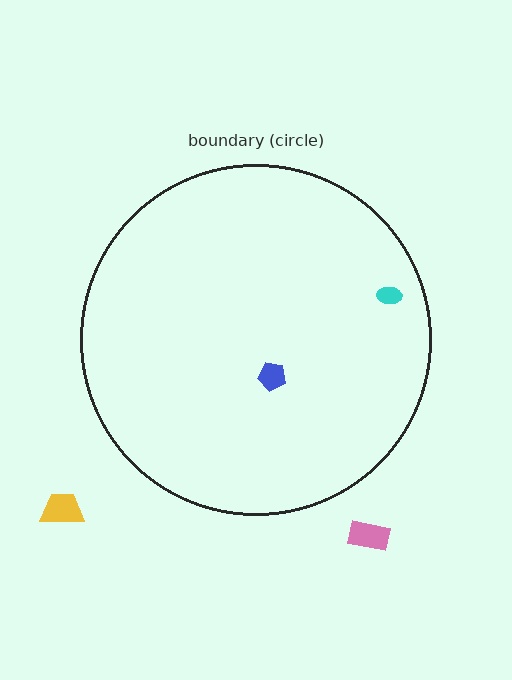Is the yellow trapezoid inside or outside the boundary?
Outside.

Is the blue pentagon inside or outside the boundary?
Inside.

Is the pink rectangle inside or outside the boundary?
Outside.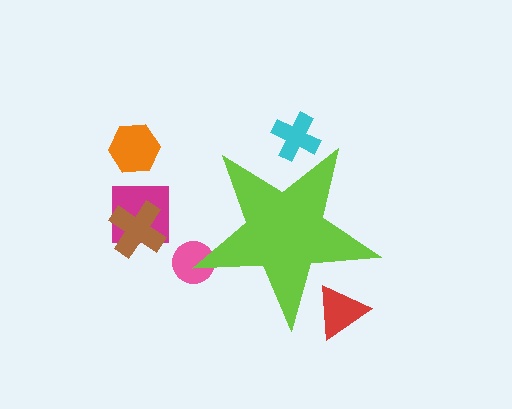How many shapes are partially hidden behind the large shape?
3 shapes are partially hidden.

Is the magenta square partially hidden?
No, the magenta square is fully visible.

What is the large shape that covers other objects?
A lime star.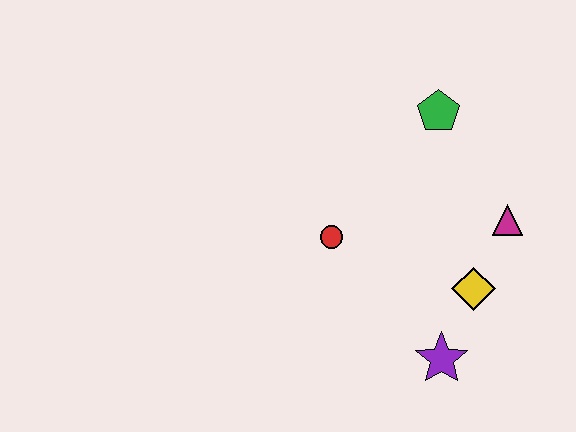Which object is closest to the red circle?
The yellow diamond is closest to the red circle.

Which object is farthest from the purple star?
The green pentagon is farthest from the purple star.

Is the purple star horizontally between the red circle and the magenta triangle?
Yes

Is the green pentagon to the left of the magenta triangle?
Yes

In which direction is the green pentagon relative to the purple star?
The green pentagon is above the purple star.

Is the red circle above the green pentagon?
No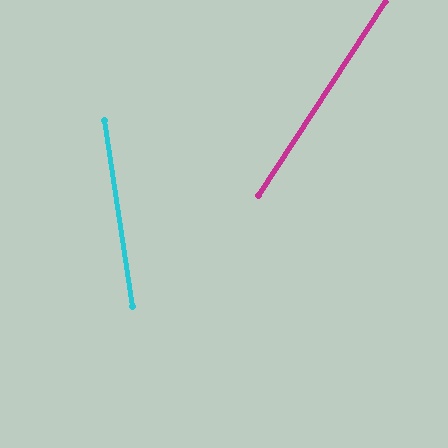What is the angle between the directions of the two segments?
Approximately 42 degrees.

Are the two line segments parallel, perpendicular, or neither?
Neither parallel nor perpendicular — they differ by about 42°.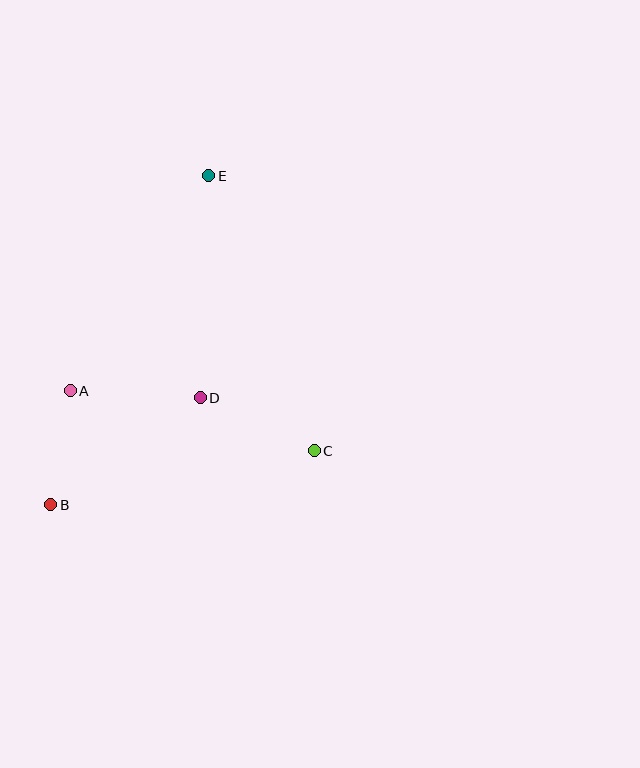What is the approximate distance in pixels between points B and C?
The distance between B and C is approximately 269 pixels.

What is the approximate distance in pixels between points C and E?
The distance between C and E is approximately 295 pixels.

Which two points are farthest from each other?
Points B and E are farthest from each other.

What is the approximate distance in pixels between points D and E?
The distance between D and E is approximately 222 pixels.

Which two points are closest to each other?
Points A and B are closest to each other.